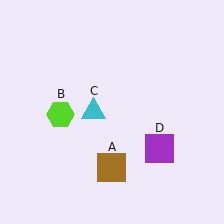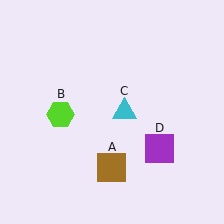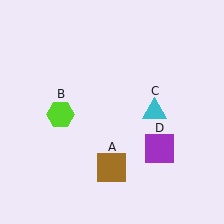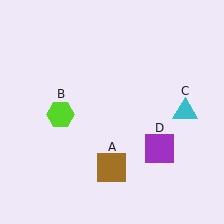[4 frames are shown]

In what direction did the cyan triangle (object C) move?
The cyan triangle (object C) moved right.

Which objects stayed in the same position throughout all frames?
Brown square (object A) and lime hexagon (object B) and purple square (object D) remained stationary.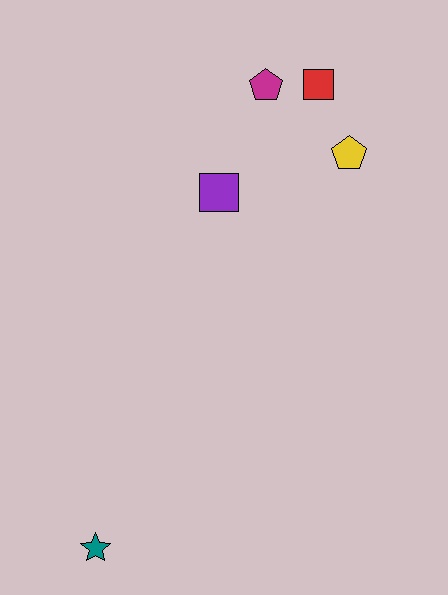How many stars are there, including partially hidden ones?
There is 1 star.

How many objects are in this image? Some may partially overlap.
There are 5 objects.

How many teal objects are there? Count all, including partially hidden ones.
There is 1 teal object.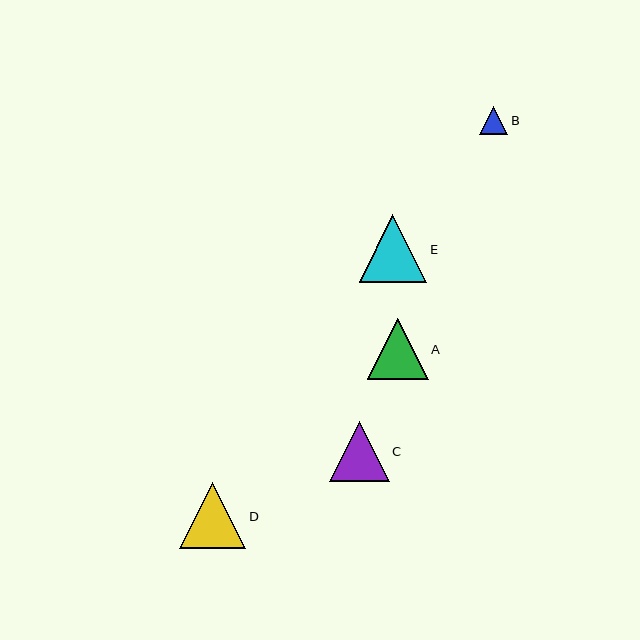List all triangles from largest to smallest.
From largest to smallest: E, D, A, C, B.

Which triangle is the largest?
Triangle E is the largest with a size of approximately 68 pixels.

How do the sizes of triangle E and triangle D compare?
Triangle E and triangle D are approximately the same size.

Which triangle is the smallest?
Triangle B is the smallest with a size of approximately 28 pixels.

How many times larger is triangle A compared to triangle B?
Triangle A is approximately 2.2 times the size of triangle B.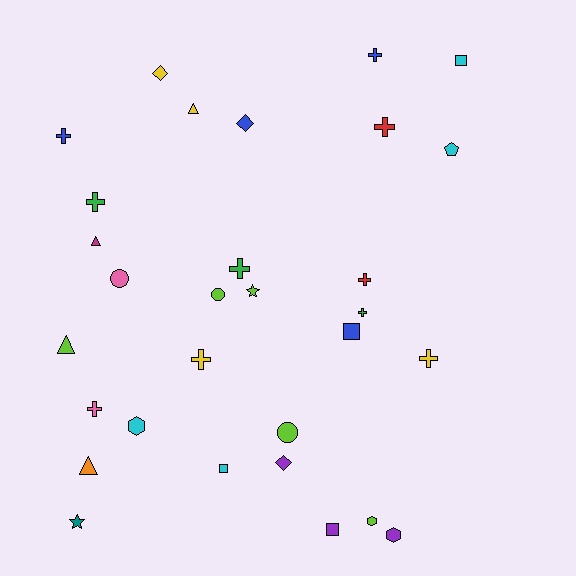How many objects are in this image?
There are 30 objects.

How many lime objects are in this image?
There are 5 lime objects.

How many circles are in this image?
There are 3 circles.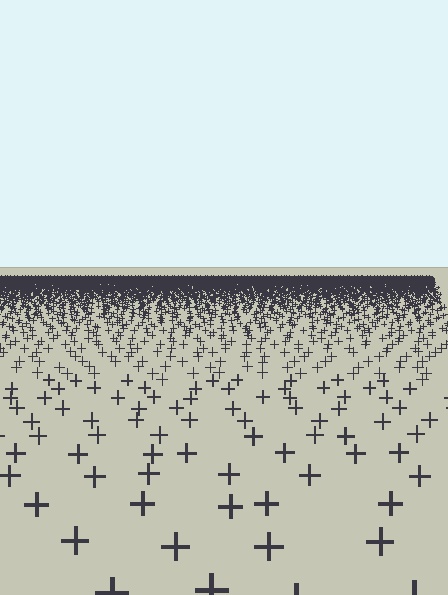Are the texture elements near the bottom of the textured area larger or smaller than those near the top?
Larger. Near the bottom, elements are closer to the viewer and appear at a bigger on-screen size.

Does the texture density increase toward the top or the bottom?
Density increases toward the top.